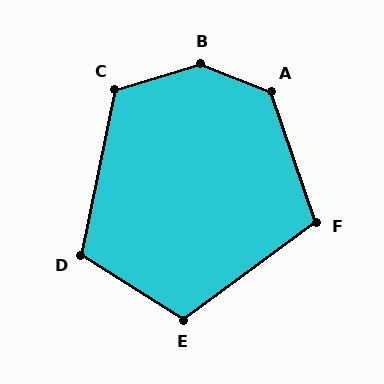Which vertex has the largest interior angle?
B, at approximately 142 degrees.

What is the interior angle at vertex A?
Approximately 130 degrees (obtuse).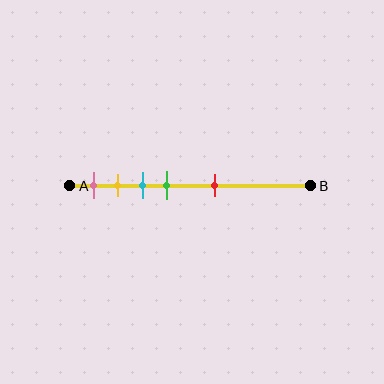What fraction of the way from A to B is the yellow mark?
The yellow mark is approximately 20% (0.2) of the way from A to B.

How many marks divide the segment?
There are 5 marks dividing the segment.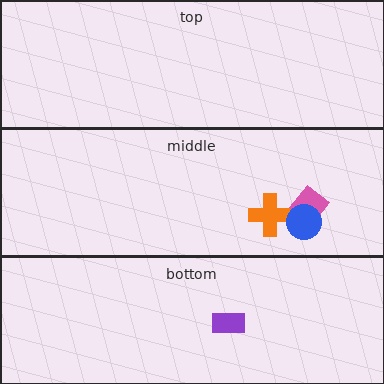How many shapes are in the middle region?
3.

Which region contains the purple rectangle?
The bottom region.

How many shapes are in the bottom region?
1.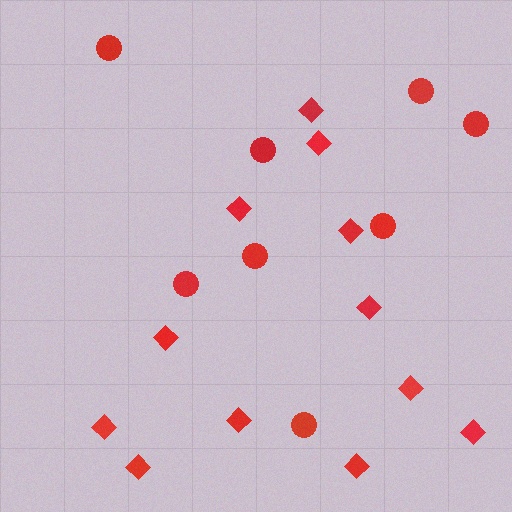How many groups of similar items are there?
There are 2 groups: one group of diamonds (12) and one group of circles (8).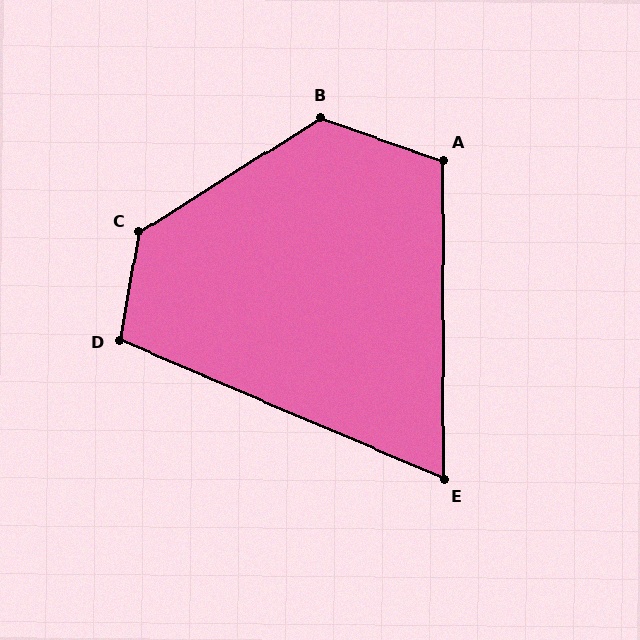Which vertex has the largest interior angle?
C, at approximately 132 degrees.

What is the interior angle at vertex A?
Approximately 109 degrees (obtuse).